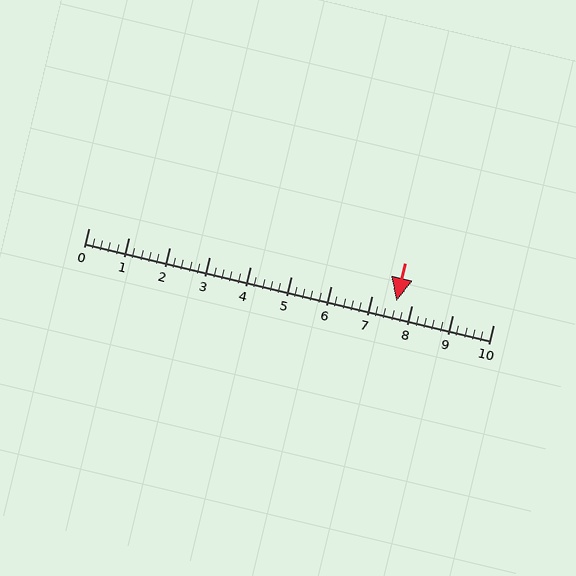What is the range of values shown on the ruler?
The ruler shows values from 0 to 10.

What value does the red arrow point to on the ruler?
The red arrow points to approximately 7.6.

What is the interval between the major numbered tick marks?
The major tick marks are spaced 1 units apart.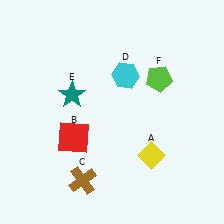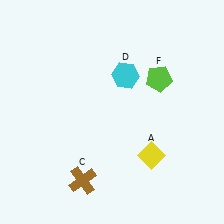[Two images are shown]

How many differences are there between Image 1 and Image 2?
There are 2 differences between the two images.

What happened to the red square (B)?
The red square (B) was removed in Image 2. It was in the bottom-left area of Image 1.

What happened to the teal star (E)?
The teal star (E) was removed in Image 2. It was in the top-left area of Image 1.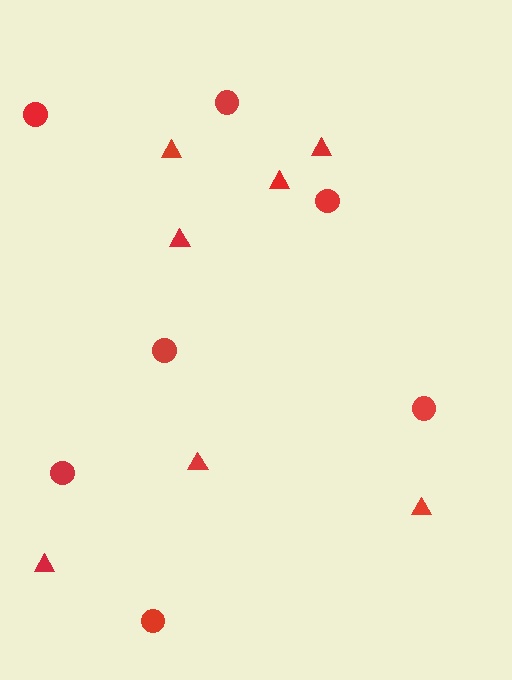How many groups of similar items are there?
There are 2 groups: one group of triangles (7) and one group of circles (7).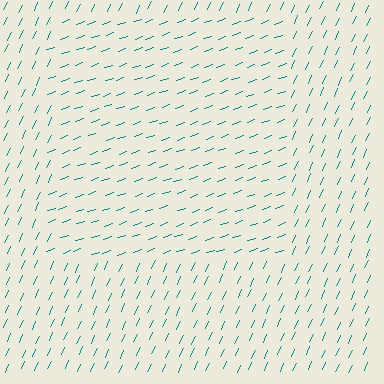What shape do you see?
I see a rectangle.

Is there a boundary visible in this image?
Yes, there is a texture boundary formed by a change in line orientation.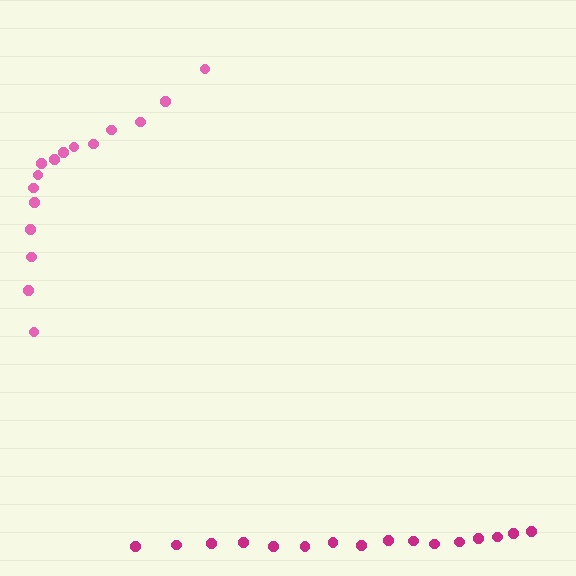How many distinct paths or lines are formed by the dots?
There are 2 distinct paths.